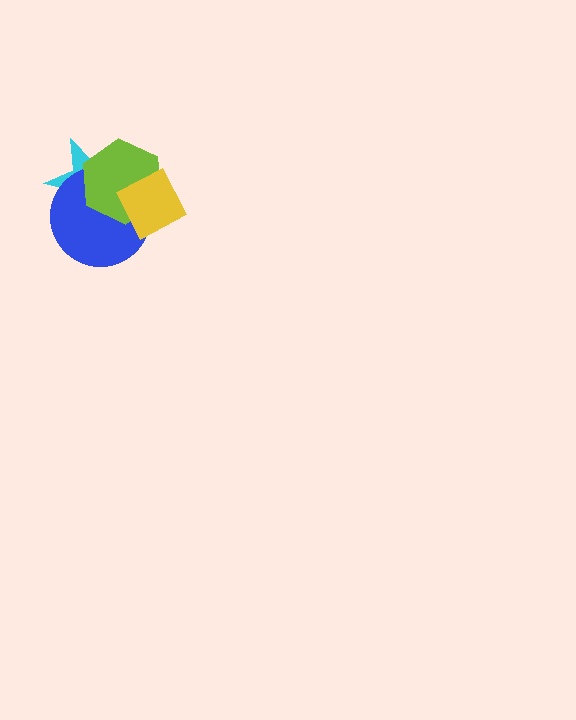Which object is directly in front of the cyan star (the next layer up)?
The blue circle is directly in front of the cyan star.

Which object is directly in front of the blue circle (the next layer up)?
The lime hexagon is directly in front of the blue circle.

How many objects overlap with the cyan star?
3 objects overlap with the cyan star.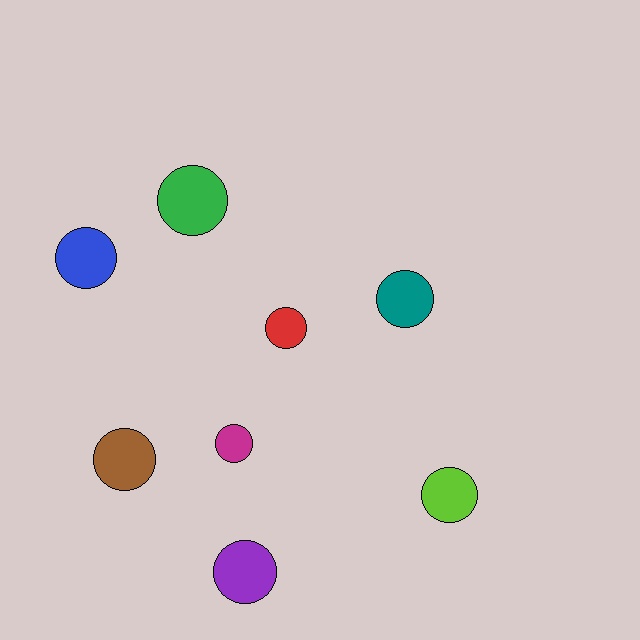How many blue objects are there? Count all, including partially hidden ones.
There is 1 blue object.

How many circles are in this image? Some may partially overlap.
There are 8 circles.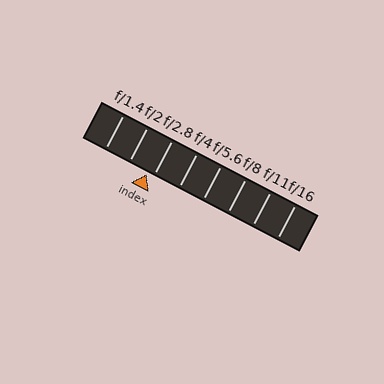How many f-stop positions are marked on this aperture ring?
There are 8 f-stop positions marked.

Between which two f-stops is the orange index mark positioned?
The index mark is between f/2 and f/2.8.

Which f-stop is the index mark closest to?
The index mark is closest to f/2.8.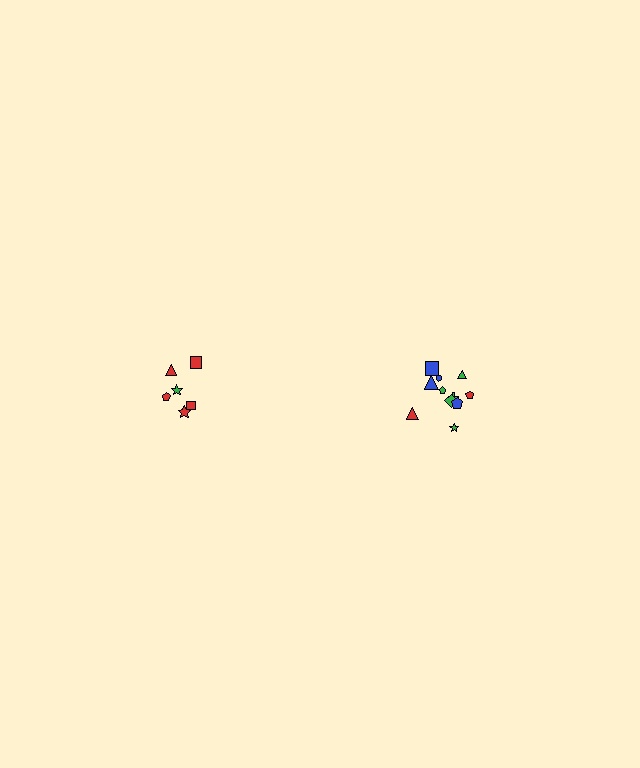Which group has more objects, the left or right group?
The right group.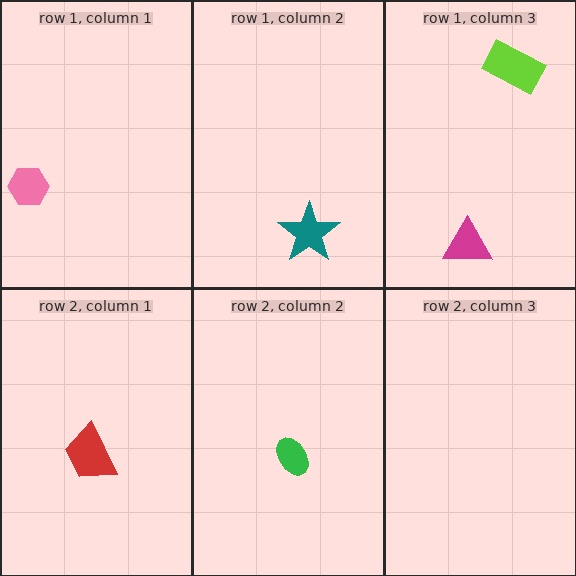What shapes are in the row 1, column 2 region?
The teal star.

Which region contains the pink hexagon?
The row 1, column 1 region.